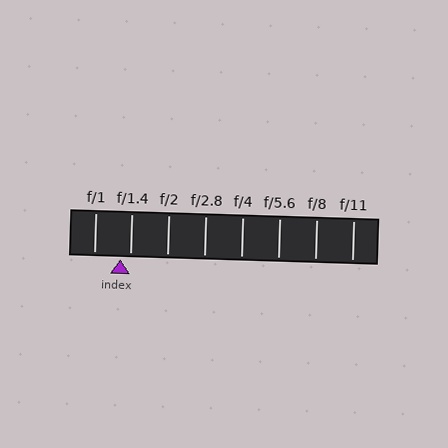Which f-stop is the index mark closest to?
The index mark is closest to f/1.4.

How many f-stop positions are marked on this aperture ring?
There are 8 f-stop positions marked.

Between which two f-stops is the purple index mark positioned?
The index mark is between f/1 and f/1.4.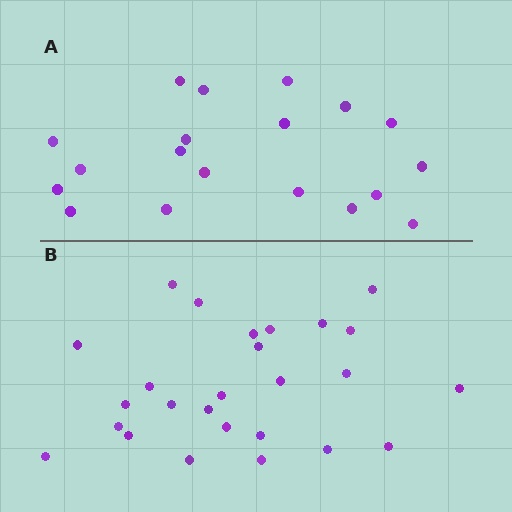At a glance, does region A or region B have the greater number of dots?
Region B (the bottom region) has more dots.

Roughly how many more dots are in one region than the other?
Region B has roughly 8 or so more dots than region A.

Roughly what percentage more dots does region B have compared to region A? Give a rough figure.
About 35% more.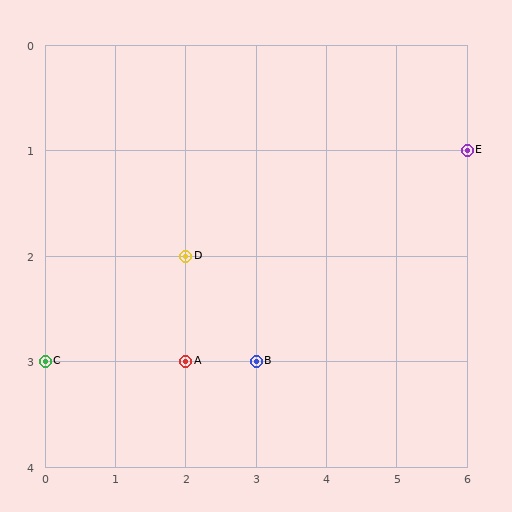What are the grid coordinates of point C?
Point C is at grid coordinates (0, 3).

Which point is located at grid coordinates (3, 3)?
Point B is at (3, 3).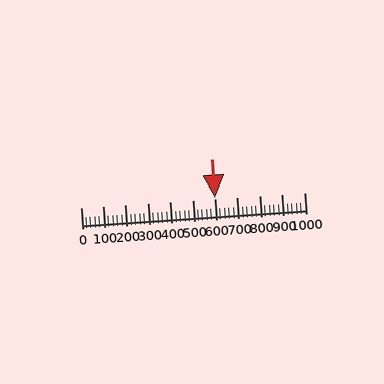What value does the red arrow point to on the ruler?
The red arrow points to approximately 600.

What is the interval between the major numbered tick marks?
The major tick marks are spaced 100 units apart.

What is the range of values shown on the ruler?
The ruler shows values from 0 to 1000.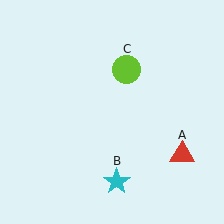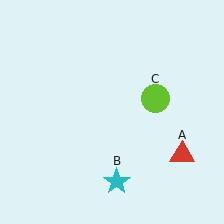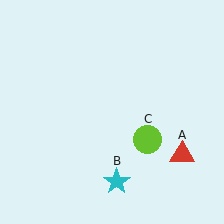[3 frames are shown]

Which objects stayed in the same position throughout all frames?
Red triangle (object A) and cyan star (object B) remained stationary.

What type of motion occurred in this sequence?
The lime circle (object C) rotated clockwise around the center of the scene.